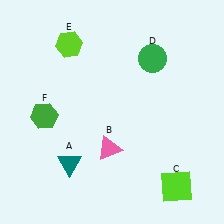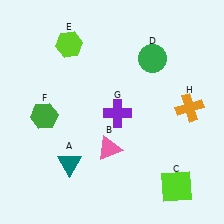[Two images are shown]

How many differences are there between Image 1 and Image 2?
There are 2 differences between the two images.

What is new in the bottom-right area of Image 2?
A purple cross (G) was added in the bottom-right area of Image 2.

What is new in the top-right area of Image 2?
An orange cross (H) was added in the top-right area of Image 2.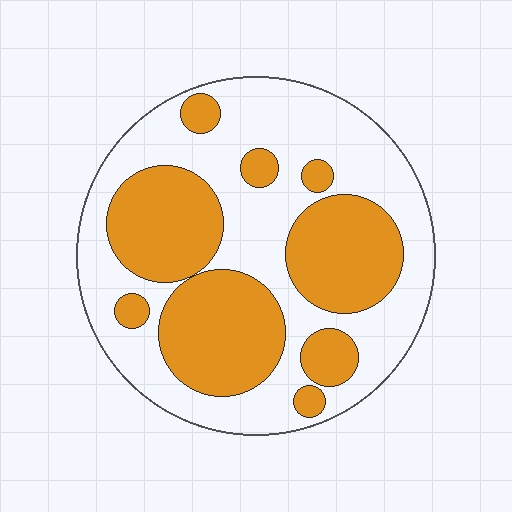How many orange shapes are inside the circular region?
9.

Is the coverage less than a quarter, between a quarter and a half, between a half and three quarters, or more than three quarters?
Between a quarter and a half.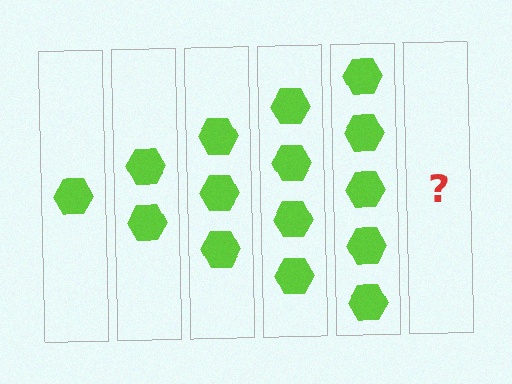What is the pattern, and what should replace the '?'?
The pattern is that each step adds one more hexagon. The '?' should be 6 hexagons.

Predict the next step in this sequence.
The next step is 6 hexagons.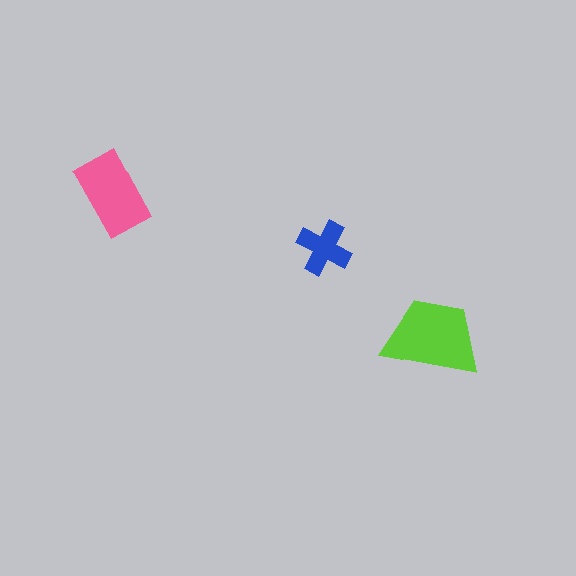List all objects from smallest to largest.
The blue cross, the pink rectangle, the lime trapezoid.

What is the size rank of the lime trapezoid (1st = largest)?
1st.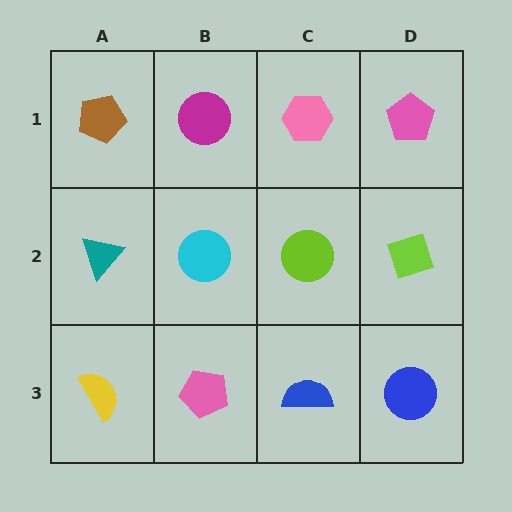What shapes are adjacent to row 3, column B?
A cyan circle (row 2, column B), a yellow semicircle (row 3, column A), a blue semicircle (row 3, column C).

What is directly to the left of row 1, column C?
A magenta circle.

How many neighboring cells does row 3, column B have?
3.